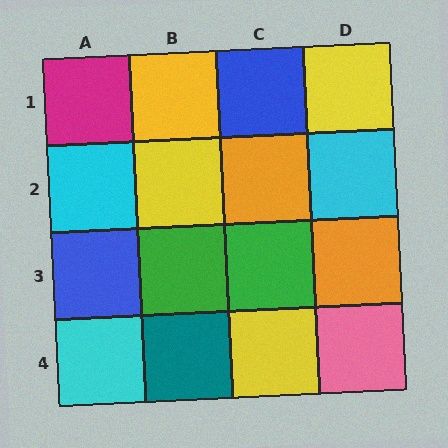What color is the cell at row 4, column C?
Yellow.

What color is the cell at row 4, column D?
Pink.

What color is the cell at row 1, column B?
Yellow.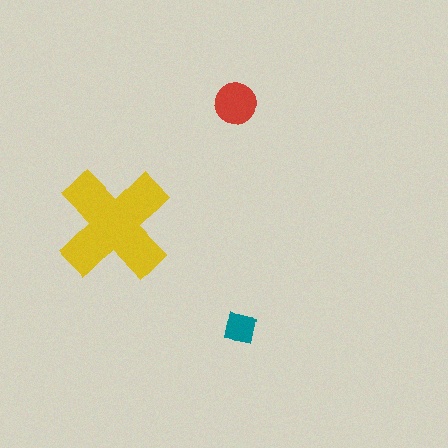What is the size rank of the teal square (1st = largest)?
3rd.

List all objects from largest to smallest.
The yellow cross, the red circle, the teal square.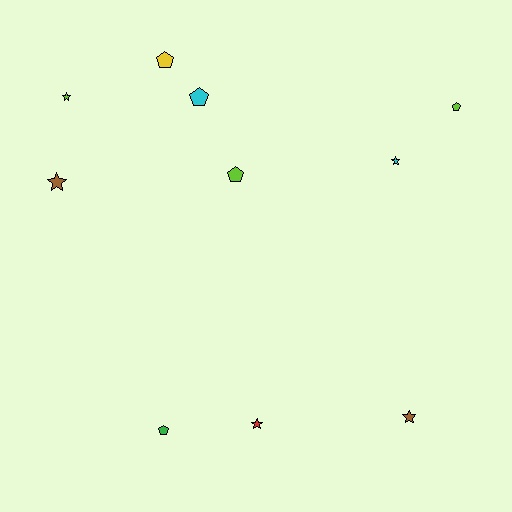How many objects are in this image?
There are 10 objects.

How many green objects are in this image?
There is 1 green object.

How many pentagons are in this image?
There are 5 pentagons.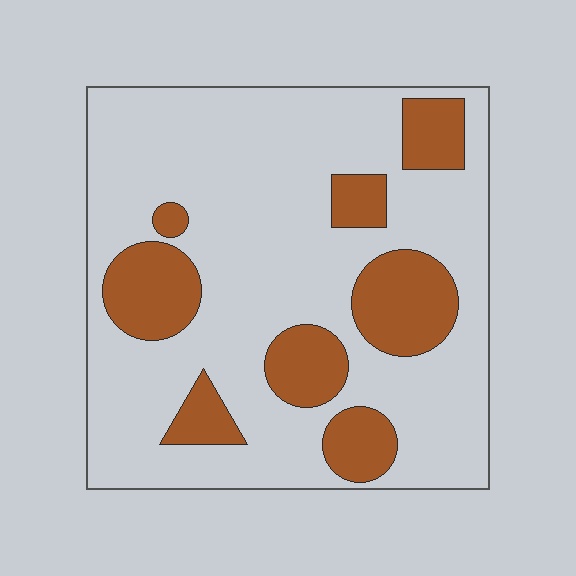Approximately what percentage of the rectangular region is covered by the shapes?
Approximately 25%.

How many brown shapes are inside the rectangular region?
8.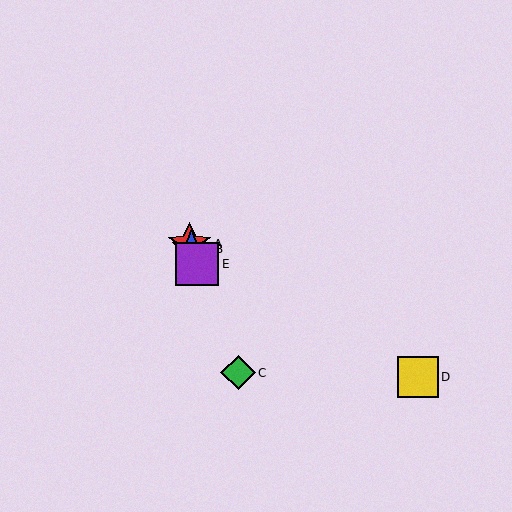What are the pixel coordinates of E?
Object E is at (197, 264).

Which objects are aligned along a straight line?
Objects A, B, C, E are aligned along a straight line.